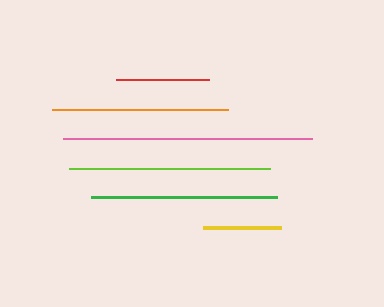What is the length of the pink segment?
The pink segment is approximately 249 pixels long.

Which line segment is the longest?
The pink line is the longest at approximately 249 pixels.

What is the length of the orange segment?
The orange segment is approximately 176 pixels long.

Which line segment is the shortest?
The yellow line is the shortest at approximately 79 pixels.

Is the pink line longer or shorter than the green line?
The pink line is longer than the green line.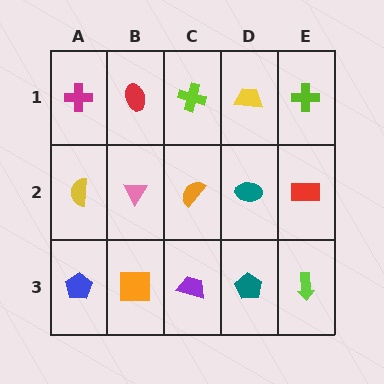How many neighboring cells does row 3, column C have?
3.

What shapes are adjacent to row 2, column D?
A yellow trapezoid (row 1, column D), a teal pentagon (row 3, column D), an orange semicircle (row 2, column C), a red rectangle (row 2, column E).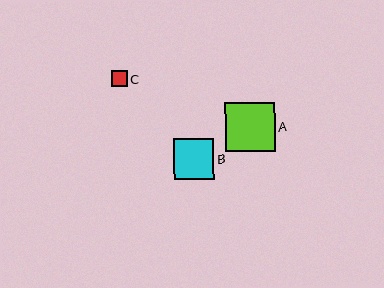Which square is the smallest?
Square C is the smallest with a size of approximately 16 pixels.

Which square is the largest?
Square A is the largest with a size of approximately 50 pixels.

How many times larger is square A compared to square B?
Square A is approximately 1.2 times the size of square B.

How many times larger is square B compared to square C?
Square B is approximately 2.6 times the size of square C.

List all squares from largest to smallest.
From largest to smallest: A, B, C.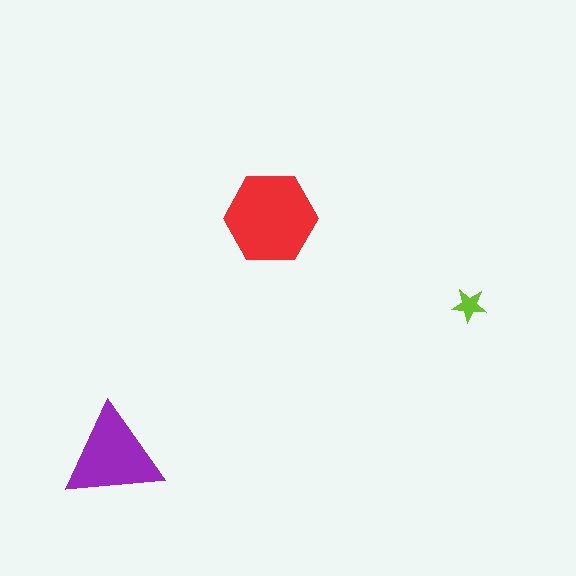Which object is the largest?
The red hexagon.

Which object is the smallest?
The lime star.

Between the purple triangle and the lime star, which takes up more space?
The purple triangle.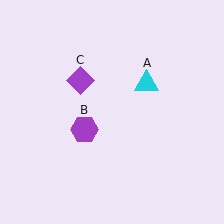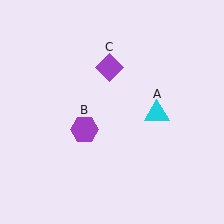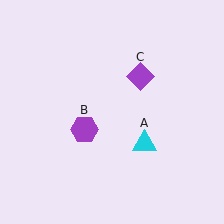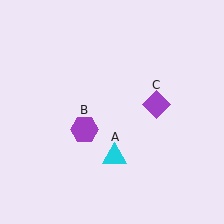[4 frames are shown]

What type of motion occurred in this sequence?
The cyan triangle (object A), purple diamond (object C) rotated clockwise around the center of the scene.